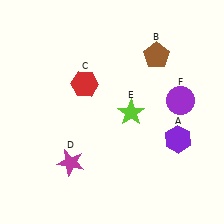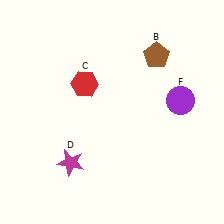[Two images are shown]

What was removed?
The purple hexagon (A), the lime star (E) were removed in Image 2.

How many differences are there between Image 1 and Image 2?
There are 2 differences between the two images.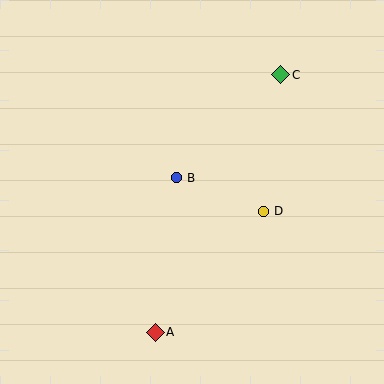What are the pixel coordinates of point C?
Point C is at (281, 75).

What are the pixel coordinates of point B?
Point B is at (176, 178).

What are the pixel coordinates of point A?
Point A is at (155, 332).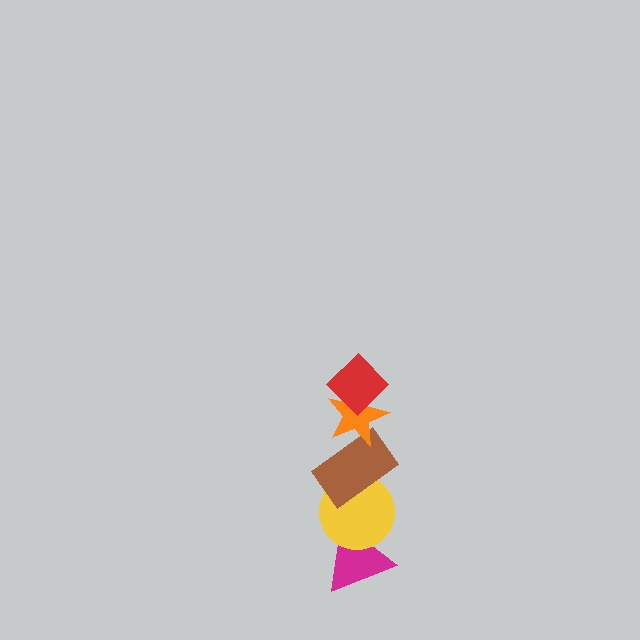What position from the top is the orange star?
The orange star is 2nd from the top.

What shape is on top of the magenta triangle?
The yellow circle is on top of the magenta triangle.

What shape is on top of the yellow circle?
The brown rectangle is on top of the yellow circle.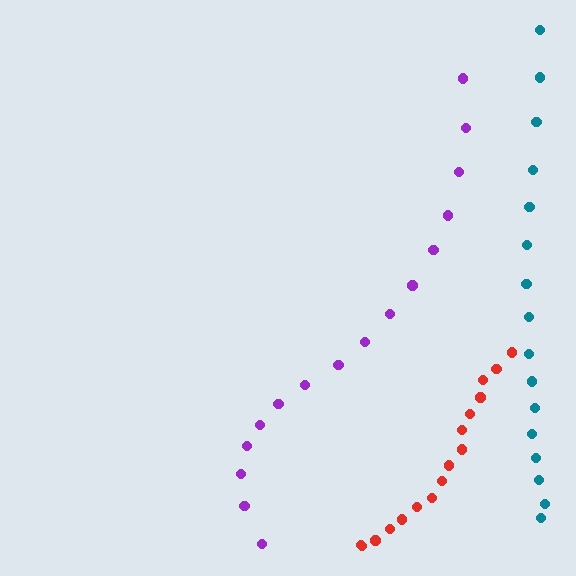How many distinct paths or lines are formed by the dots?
There are 3 distinct paths.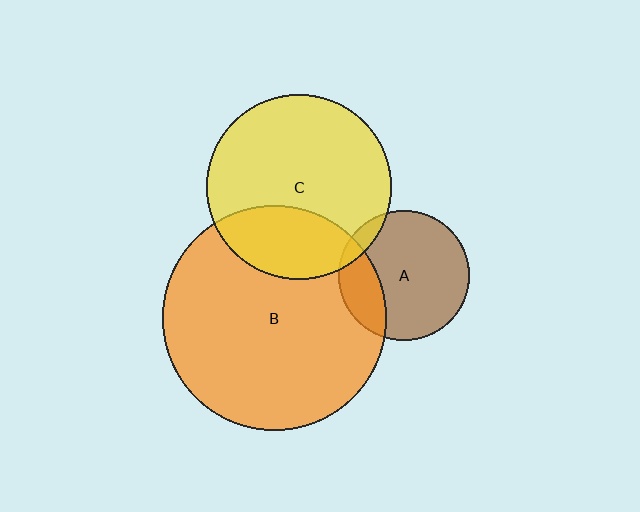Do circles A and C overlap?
Yes.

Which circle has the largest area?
Circle B (orange).